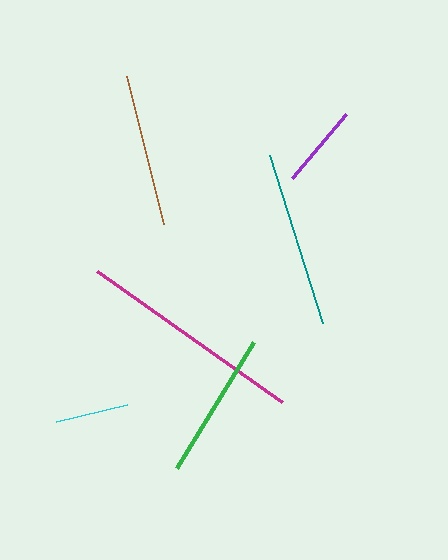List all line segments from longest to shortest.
From longest to shortest: magenta, teal, brown, green, purple, cyan.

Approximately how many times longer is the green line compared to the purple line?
The green line is approximately 1.8 times the length of the purple line.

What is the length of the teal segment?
The teal segment is approximately 176 pixels long.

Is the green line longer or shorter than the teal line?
The teal line is longer than the green line.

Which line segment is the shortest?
The cyan line is the shortest at approximately 74 pixels.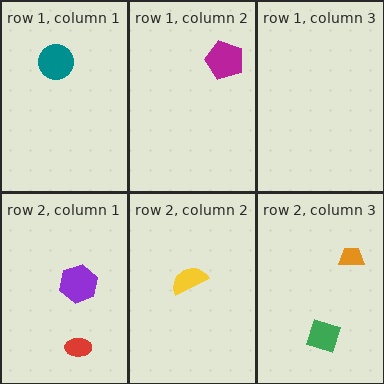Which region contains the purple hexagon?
The row 2, column 1 region.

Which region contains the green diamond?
The row 2, column 3 region.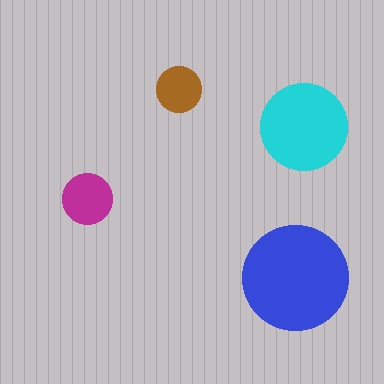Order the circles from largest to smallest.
the blue one, the cyan one, the magenta one, the brown one.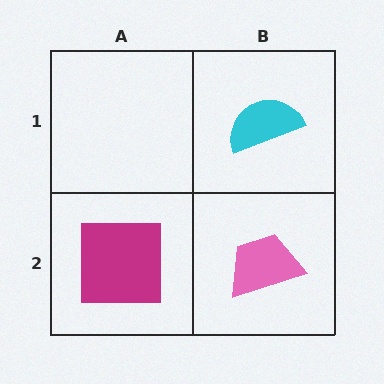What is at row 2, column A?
A magenta square.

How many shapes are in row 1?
1 shape.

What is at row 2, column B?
A pink trapezoid.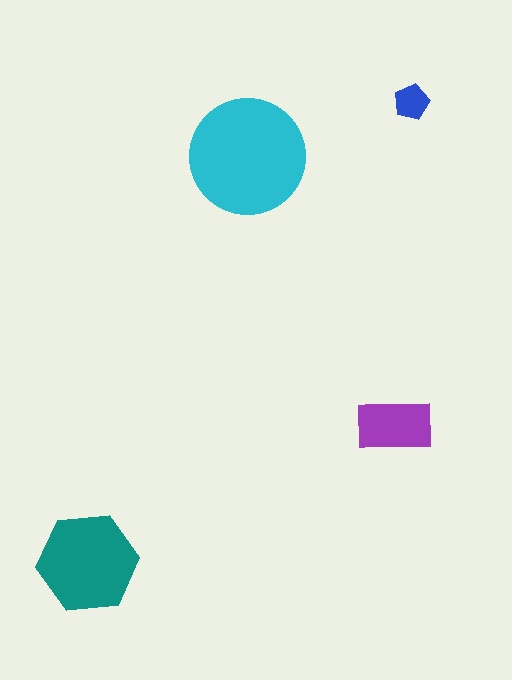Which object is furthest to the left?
The teal hexagon is leftmost.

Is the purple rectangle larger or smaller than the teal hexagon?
Smaller.